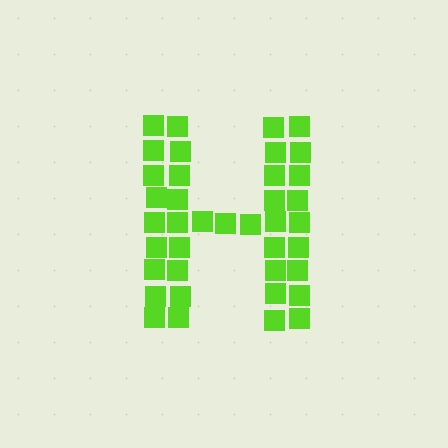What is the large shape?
The large shape is the letter H.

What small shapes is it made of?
It is made of small squares.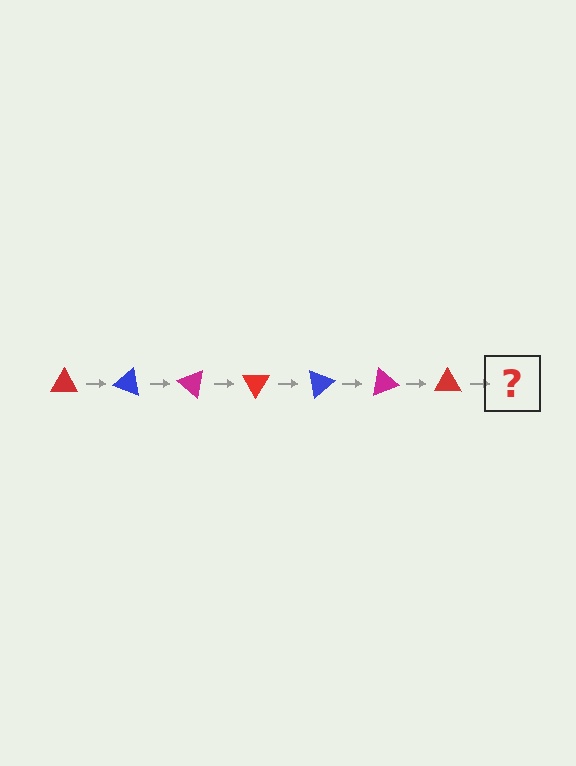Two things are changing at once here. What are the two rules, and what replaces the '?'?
The two rules are that it rotates 20 degrees each step and the color cycles through red, blue, and magenta. The '?' should be a blue triangle, rotated 140 degrees from the start.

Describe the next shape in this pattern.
It should be a blue triangle, rotated 140 degrees from the start.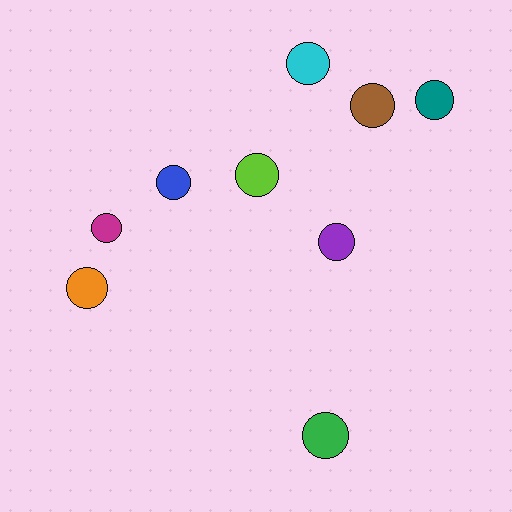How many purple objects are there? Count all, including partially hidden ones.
There is 1 purple object.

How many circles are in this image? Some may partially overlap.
There are 9 circles.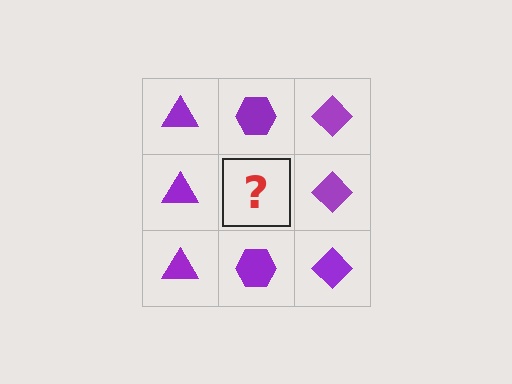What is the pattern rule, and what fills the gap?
The rule is that each column has a consistent shape. The gap should be filled with a purple hexagon.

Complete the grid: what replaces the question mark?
The question mark should be replaced with a purple hexagon.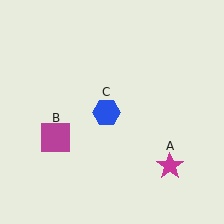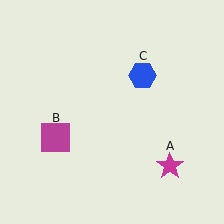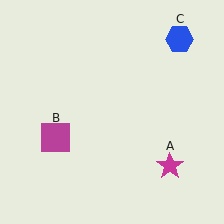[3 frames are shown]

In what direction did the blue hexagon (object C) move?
The blue hexagon (object C) moved up and to the right.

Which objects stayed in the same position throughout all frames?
Magenta star (object A) and magenta square (object B) remained stationary.